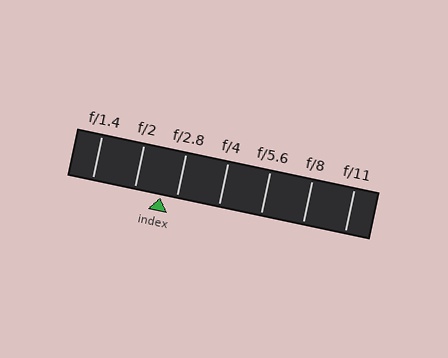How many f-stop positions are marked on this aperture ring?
There are 7 f-stop positions marked.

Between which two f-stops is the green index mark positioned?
The index mark is between f/2 and f/2.8.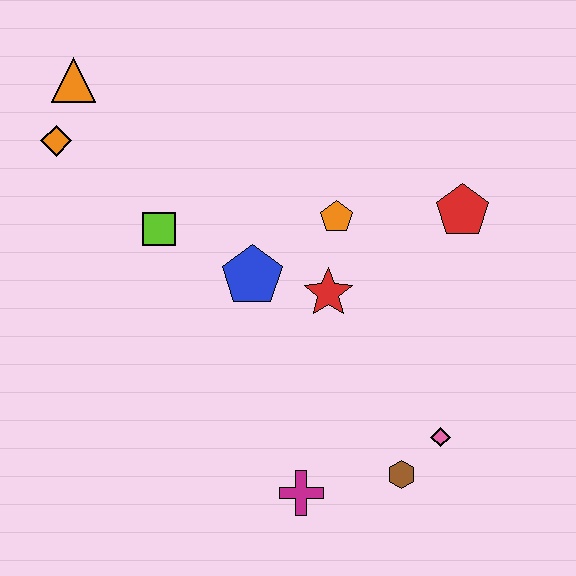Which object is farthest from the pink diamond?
The orange triangle is farthest from the pink diamond.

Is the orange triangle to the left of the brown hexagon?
Yes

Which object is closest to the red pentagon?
The orange pentagon is closest to the red pentagon.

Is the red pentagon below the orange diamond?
Yes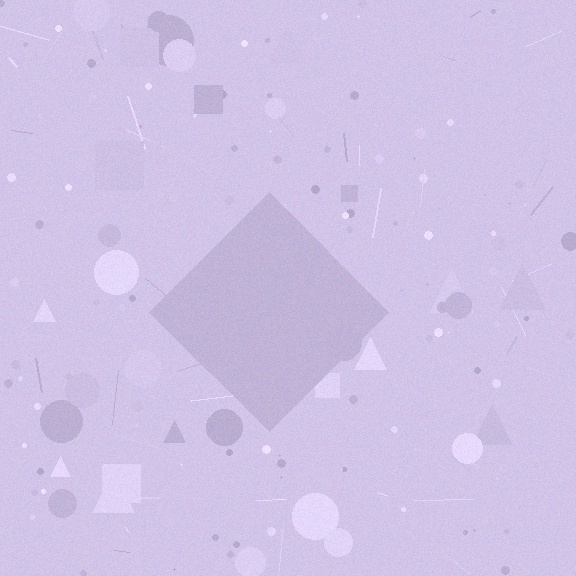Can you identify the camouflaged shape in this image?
The camouflaged shape is a diamond.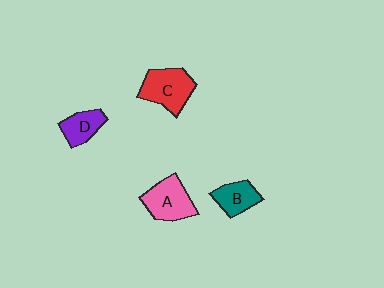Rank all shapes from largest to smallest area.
From largest to smallest: C (red), A (pink), B (teal), D (purple).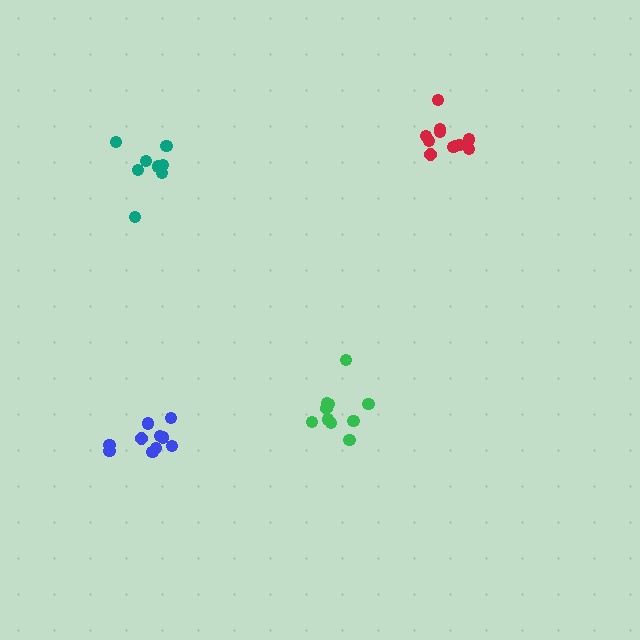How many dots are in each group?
Group 1: 10 dots, Group 2: 11 dots, Group 3: 8 dots, Group 4: 10 dots (39 total).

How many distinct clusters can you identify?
There are 4 distinct clusters.